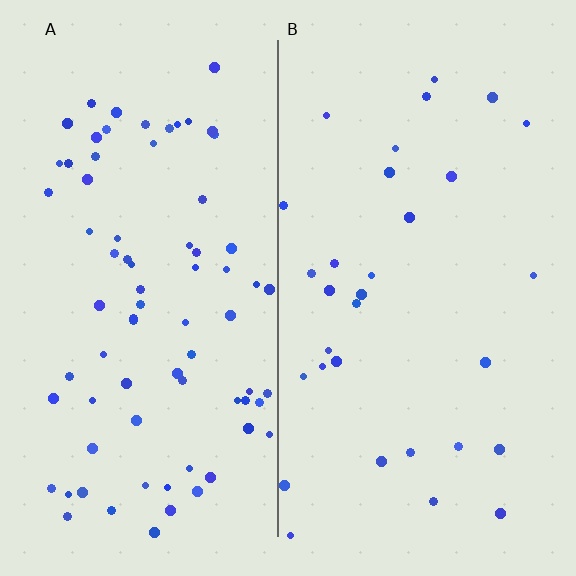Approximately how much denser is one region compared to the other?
Approximately 2.4× — region A over region B.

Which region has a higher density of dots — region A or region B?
A (the left).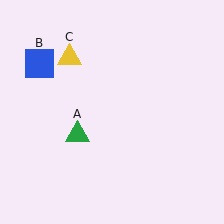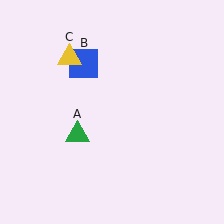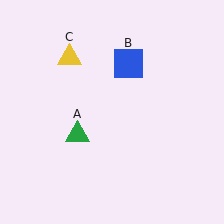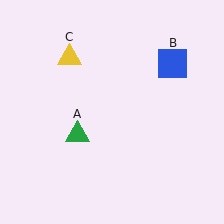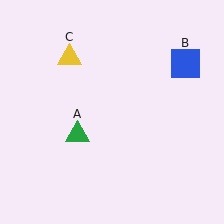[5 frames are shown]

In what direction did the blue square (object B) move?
The blue square (object B) moved right.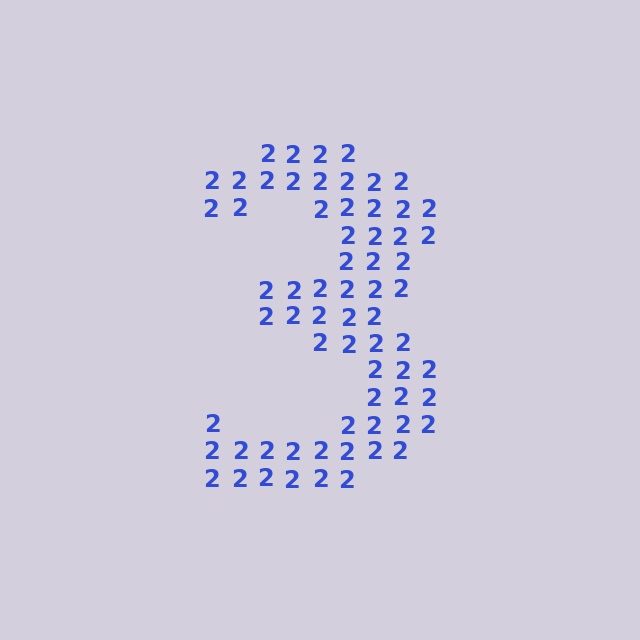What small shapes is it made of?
It is made of small digit 2's.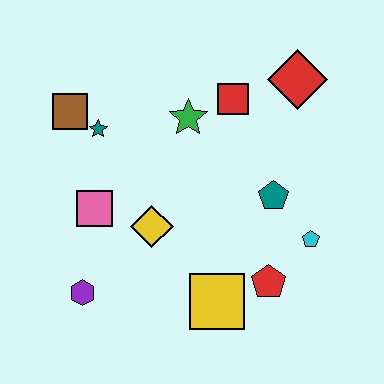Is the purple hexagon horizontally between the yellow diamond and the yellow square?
No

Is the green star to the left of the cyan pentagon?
Yes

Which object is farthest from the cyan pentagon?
The brown square is farthest from the cyan pentagon.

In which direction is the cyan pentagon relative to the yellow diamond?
The cyan pentagon is to the right of the yellow diamond.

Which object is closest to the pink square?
The yellow diamond is closest to the pink square.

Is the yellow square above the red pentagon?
No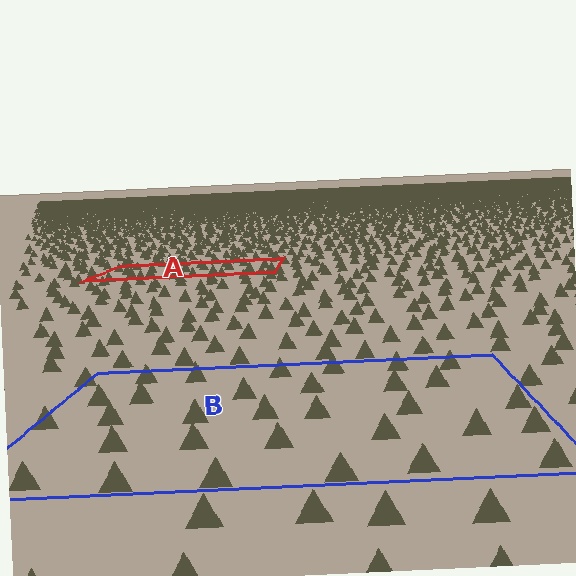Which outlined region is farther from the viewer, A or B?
Region A is farther from the viewer — the texture elements inside it appear smaller and more densely packed.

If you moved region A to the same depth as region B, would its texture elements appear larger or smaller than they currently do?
They would appear larger. At a closer depth, the same texture elements are projected at a bigger on-screen size.